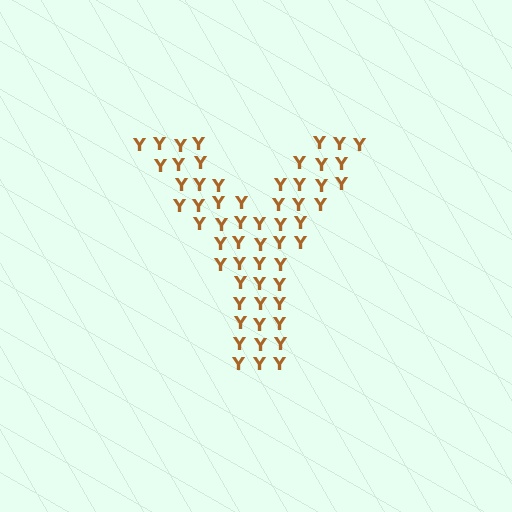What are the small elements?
The small elements are letter Y's.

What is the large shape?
The large shape is the letter Y.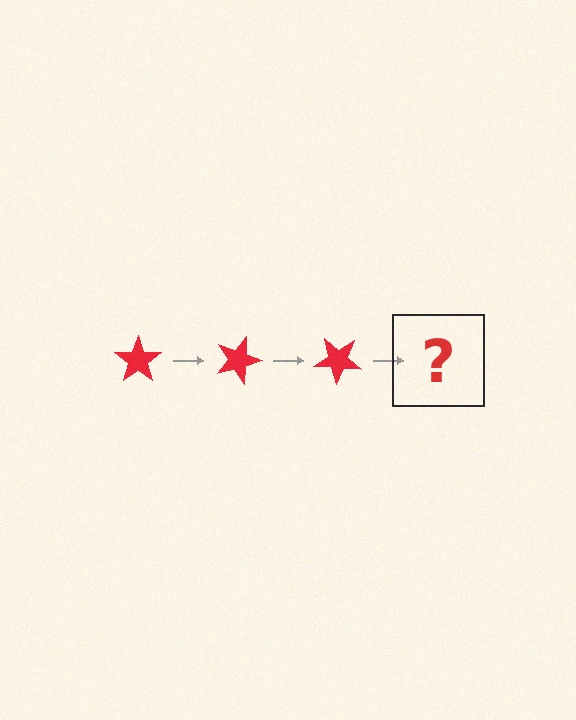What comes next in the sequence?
The next element should be a red star rotated 60 degrees.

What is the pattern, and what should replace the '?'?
The pattern is that the star rotates 20 degrees each step. The '?' should be a red star rotated 60 degrees.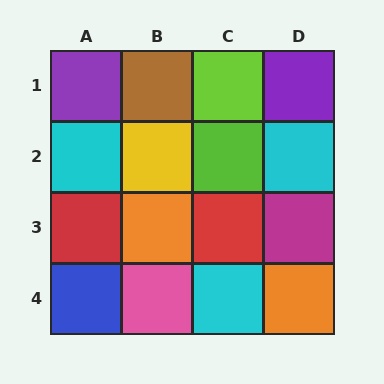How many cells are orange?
2 cells are orange.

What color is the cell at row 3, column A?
Red.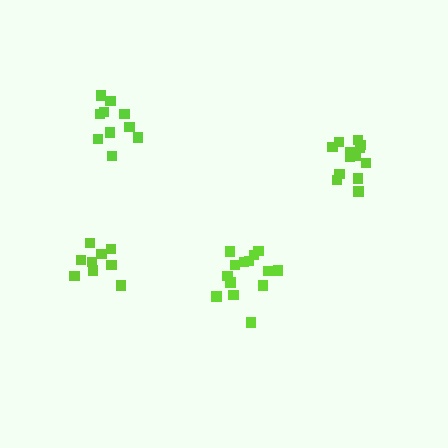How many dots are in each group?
Group 1: 14 dots, Group 2: 13 dots, Group 3: 9 dots, Group 4: 10 dots (46 total).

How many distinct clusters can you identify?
There are 4 distinct clusters.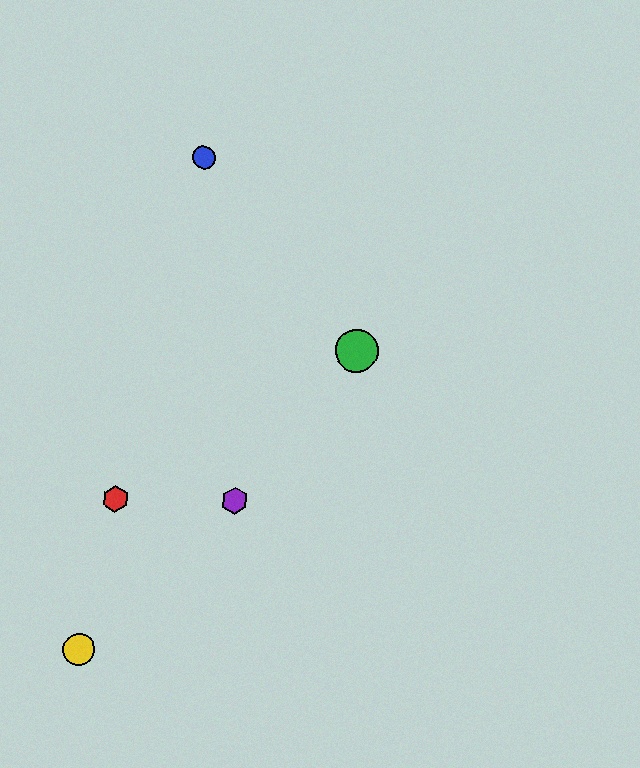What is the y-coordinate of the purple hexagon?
The purple hexagon is at y≈501.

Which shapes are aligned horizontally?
The red hexagon, the purple hexagon are aligned horizontally.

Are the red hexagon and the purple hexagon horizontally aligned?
Yes, both are at y≈498.